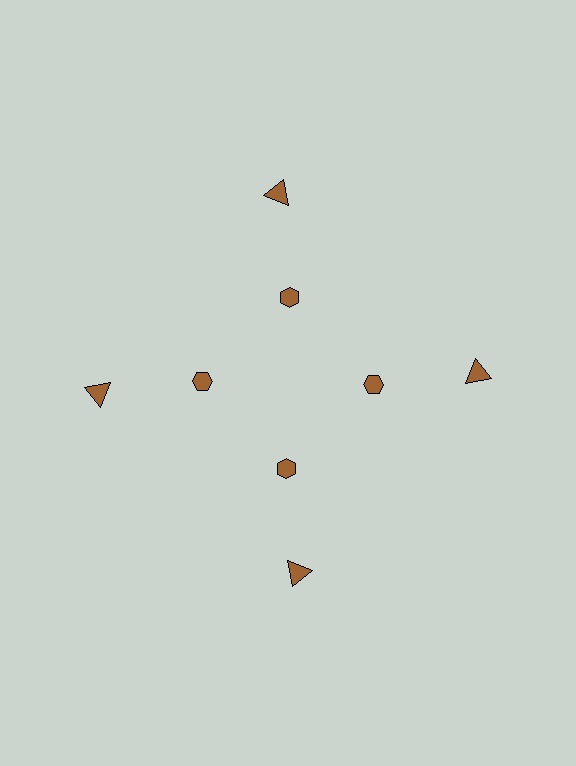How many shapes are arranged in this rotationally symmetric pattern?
There are 8 shapes, arranged in 4 groups of 2.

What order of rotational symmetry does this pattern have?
This pattern has 4-fold rotational symmetry.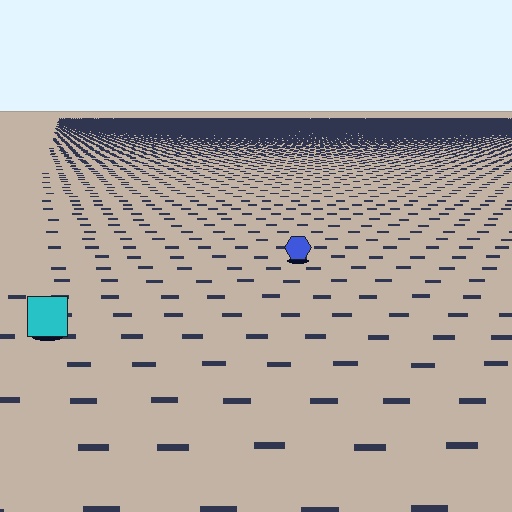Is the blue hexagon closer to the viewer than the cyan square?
No. The cyan square is closer — you can tell from the texture gradient: the ground texture is coarser near it.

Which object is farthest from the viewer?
The blue hexagon is farthest from the viewer. It appears smaller and the ground texture around it is denser.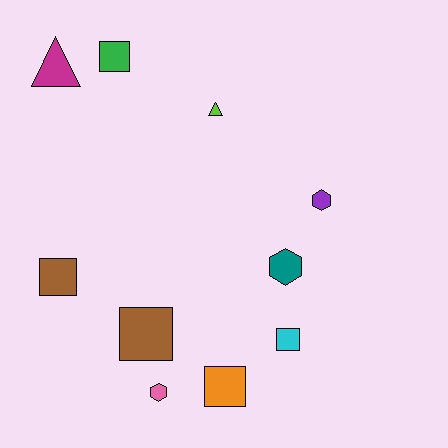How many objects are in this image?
There are 10 objects.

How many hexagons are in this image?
There are 3 hexagons.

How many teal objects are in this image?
There is 1 teal object.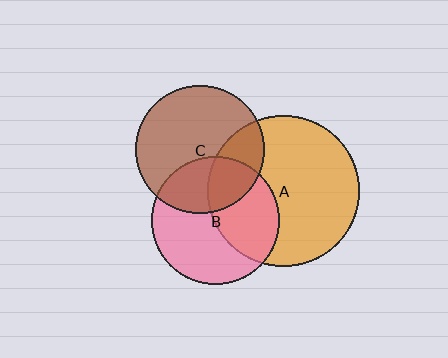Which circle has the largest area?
Circle A (orange).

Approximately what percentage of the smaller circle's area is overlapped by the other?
Approximately 40%.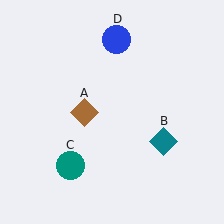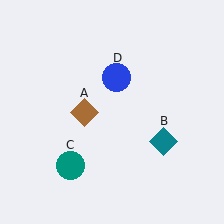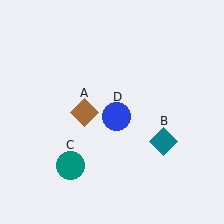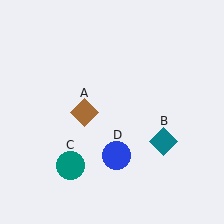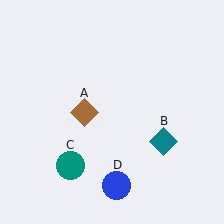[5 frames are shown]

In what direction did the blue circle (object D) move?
The blue circle (object D) moved down.